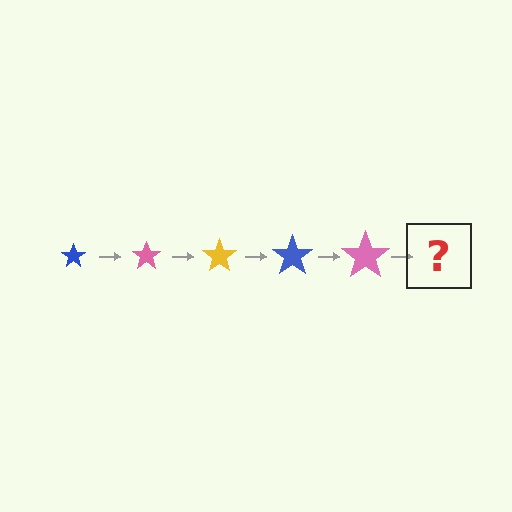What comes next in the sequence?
The next element should be a yellow star, larger than the previous one.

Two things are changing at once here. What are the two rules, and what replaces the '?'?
The two rules are that the star grows larger each step and the color cycles through blue, pink, and yellow. The '?' should be a yellow star, larger than the previous one.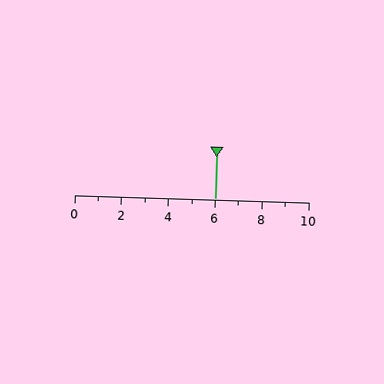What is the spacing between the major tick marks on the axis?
The major ticks are spaced 2 apart.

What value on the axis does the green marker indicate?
The marker indicates approximately 6.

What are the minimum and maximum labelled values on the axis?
The axis runs from 0 to 10.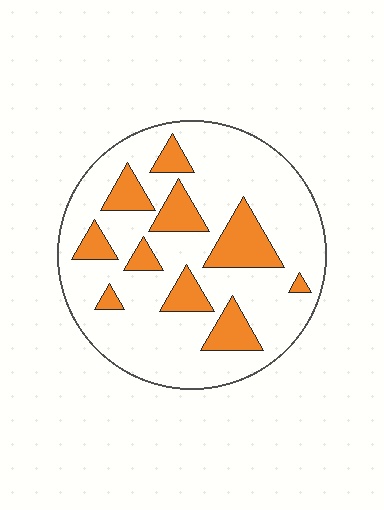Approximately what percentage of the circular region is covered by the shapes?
Approximately 20%.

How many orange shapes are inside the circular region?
10.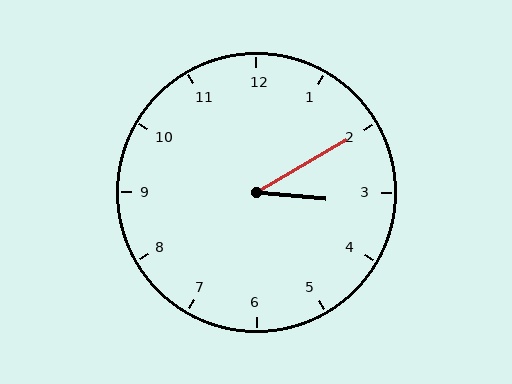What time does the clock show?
3:10.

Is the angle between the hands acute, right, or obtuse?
It is acute.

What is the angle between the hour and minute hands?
Approximately 35 degrees.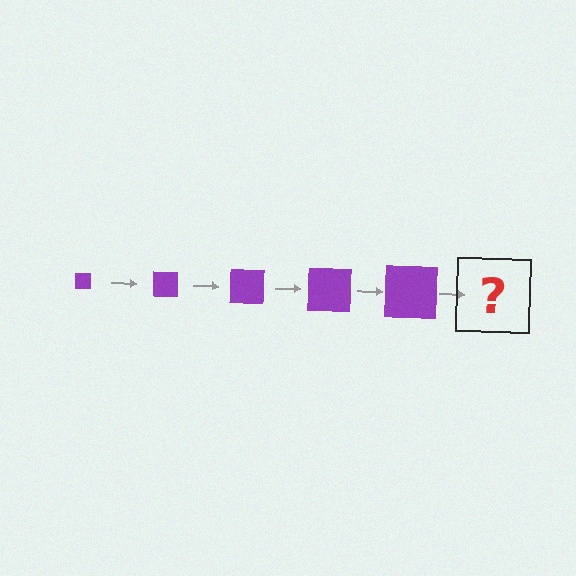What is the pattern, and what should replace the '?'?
The pattern is that the square gets progressively larger each step. The '?' should be a purple square, larger than the previous one.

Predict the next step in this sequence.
The next step is a purple square, larger than the previous one.